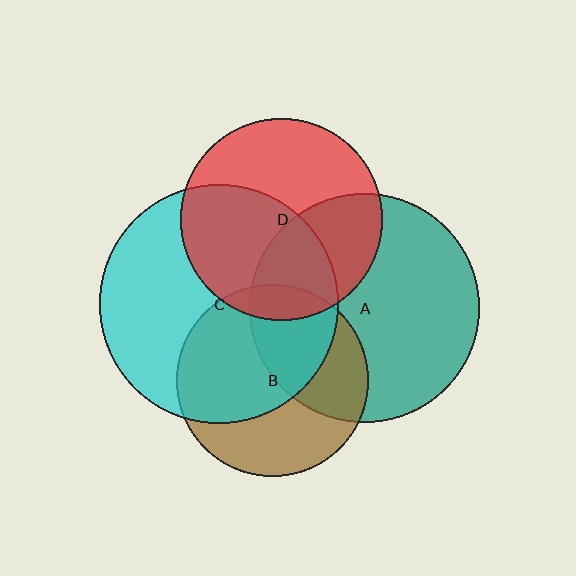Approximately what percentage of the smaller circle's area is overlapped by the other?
Approximately 50%.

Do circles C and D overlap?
Yes.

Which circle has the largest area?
Circle C (cyan).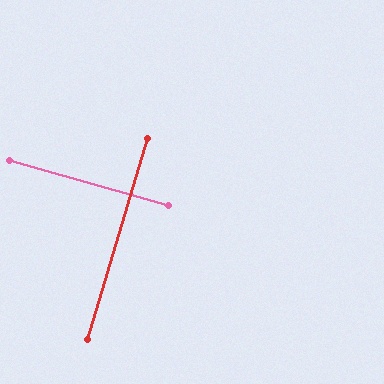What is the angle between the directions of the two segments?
Approximately 89 degrees.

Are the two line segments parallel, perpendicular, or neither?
Perpendicular — they meet at approximately 89°.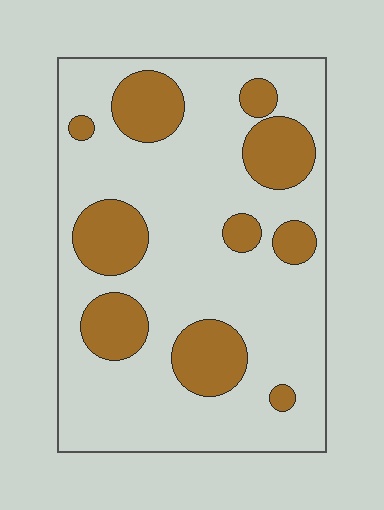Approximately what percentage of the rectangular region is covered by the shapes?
Approximately 25%.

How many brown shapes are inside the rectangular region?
10.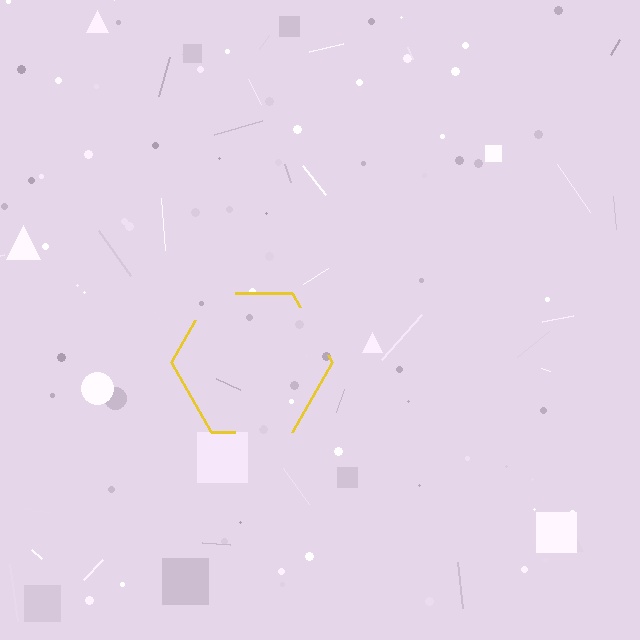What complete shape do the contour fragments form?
The contour fragments form a hexagon.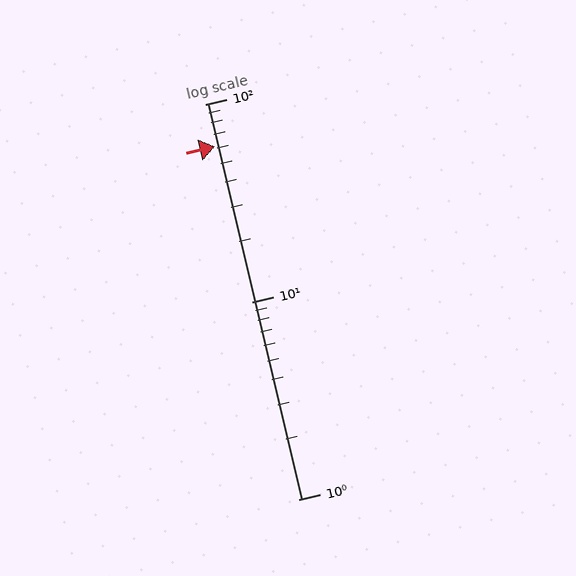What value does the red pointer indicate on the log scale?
The pointer indicates approximately 61.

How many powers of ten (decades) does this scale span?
The scale spans 2 decades, from 1 to 100.